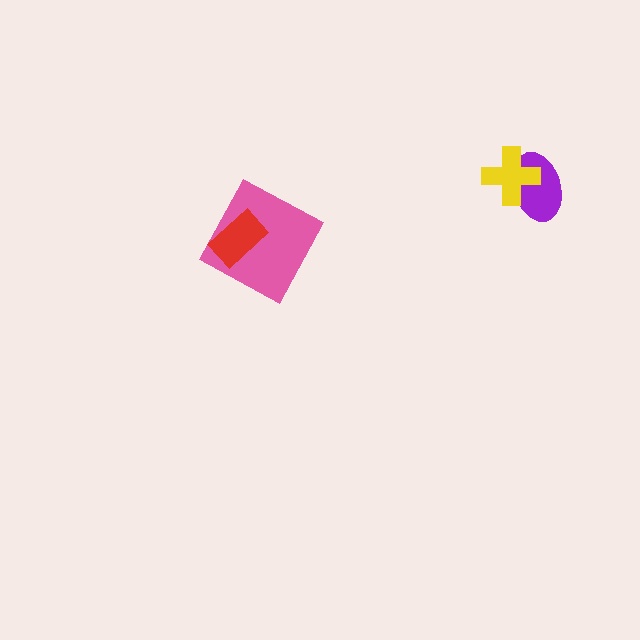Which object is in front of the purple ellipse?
The yellow cross is in front of the purple ellipse.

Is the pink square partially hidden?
Yes, it is partially covered by another shape.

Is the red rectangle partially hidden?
No, no other shape covers it.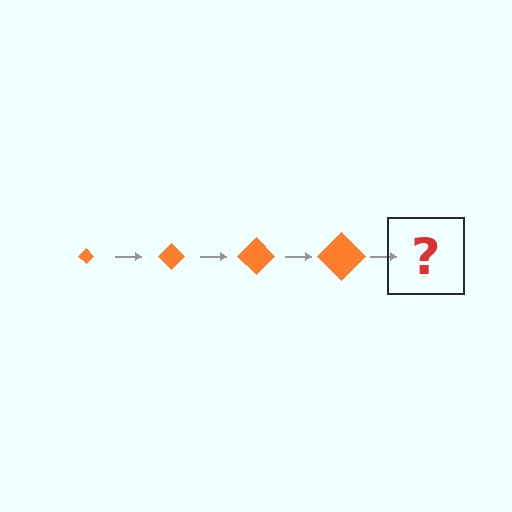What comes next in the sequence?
The next element should be an orange diamond, larger than the previous one.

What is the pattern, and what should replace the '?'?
The pattern is that the diamond gets progressively larger each step. The '?' should be an orange diamond, larger than the previous one.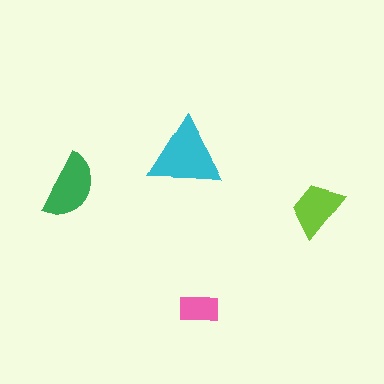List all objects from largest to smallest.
The cyan triangle, the green semicircle, the lime trapezoid, the pink rectangle.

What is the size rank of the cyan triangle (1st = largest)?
1st.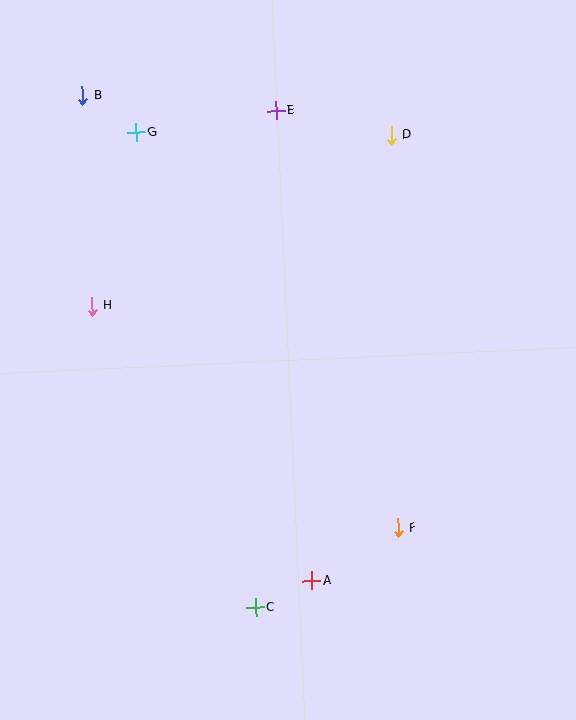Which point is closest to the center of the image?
Point F at (398, 528) is closest to the center.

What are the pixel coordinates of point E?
Point E is at (276, 111).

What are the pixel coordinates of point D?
Point D is at (391, 135).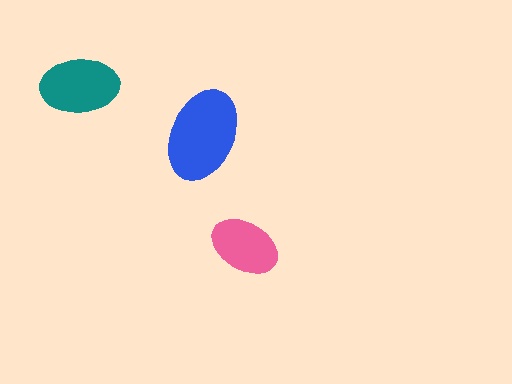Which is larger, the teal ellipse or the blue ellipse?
The blue one.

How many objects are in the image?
There are 3 objects in the image.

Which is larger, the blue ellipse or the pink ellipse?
The blue one.